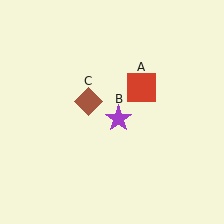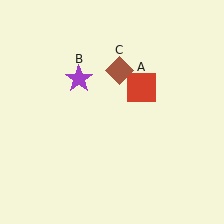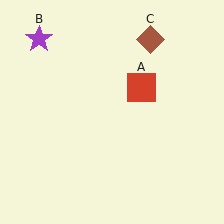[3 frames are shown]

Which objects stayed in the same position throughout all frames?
Red square (object A) remained stationary.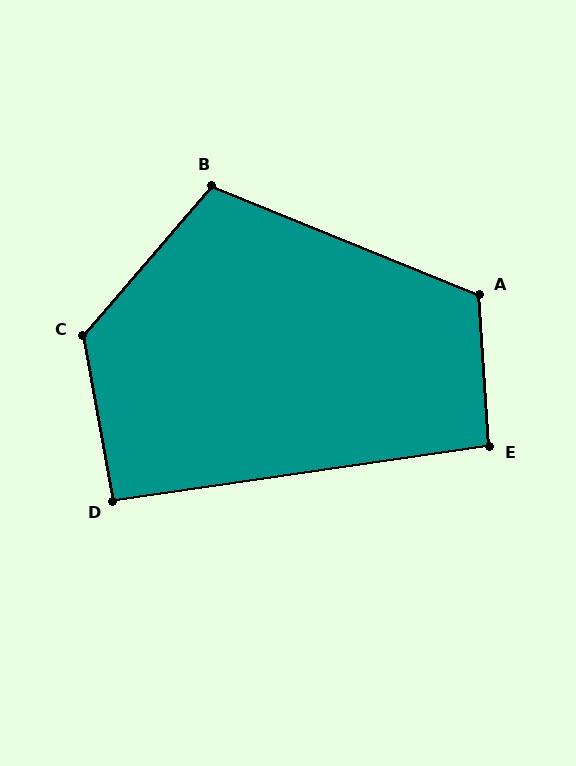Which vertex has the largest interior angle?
C, at approximately 129 degrees.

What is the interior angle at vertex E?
Approximately 95 degrees (approximately right).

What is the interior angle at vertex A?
Approximately 116 degrees (obtuse).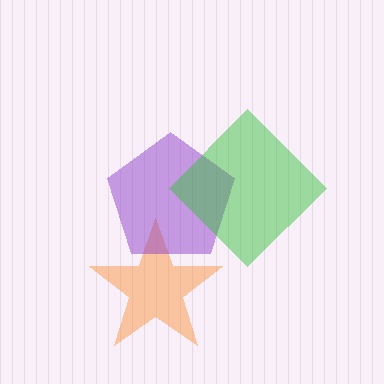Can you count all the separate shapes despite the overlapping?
Yes, there are 3 separate shapes.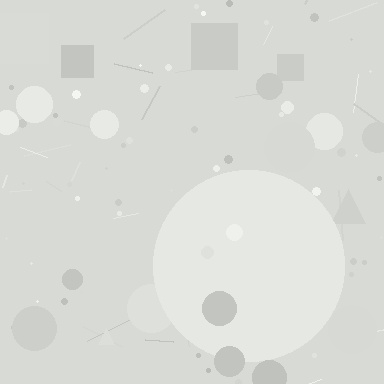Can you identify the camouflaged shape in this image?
The camouflaged shape is a circle.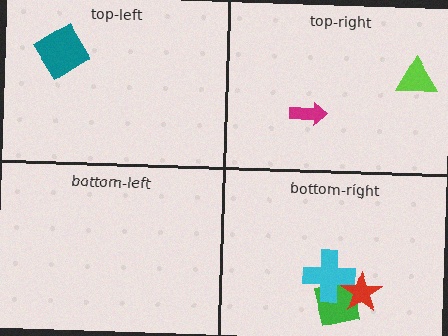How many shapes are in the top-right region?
2.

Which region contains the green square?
The bottom-right region.